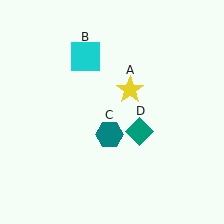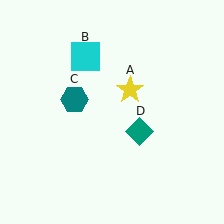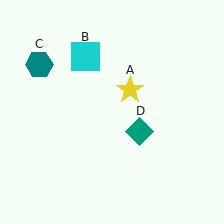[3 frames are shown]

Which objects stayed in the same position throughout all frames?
Yellow star (object A) and cyan square (object B) and teal diamond (object D) remained stationary.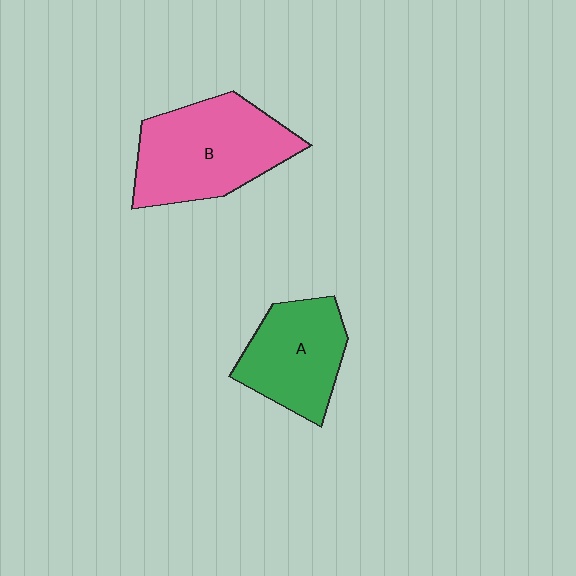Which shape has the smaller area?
Shape A (green).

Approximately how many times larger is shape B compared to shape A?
Approximately 1.4 times.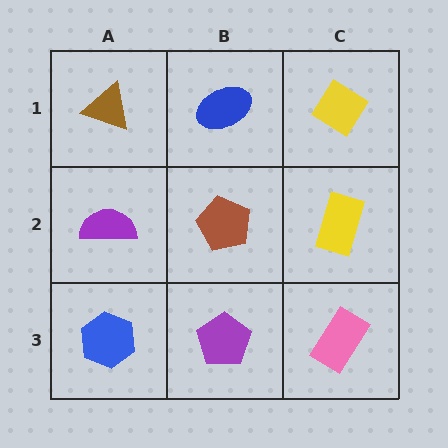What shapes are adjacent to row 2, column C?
A yellow diamond (row 1, column C), a pink rectangle (row 3, column C), a brown pentagon (row 2, column B).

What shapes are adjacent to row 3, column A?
A purple semicircle (row 2, column A), a purple pentagon (row 3, column B).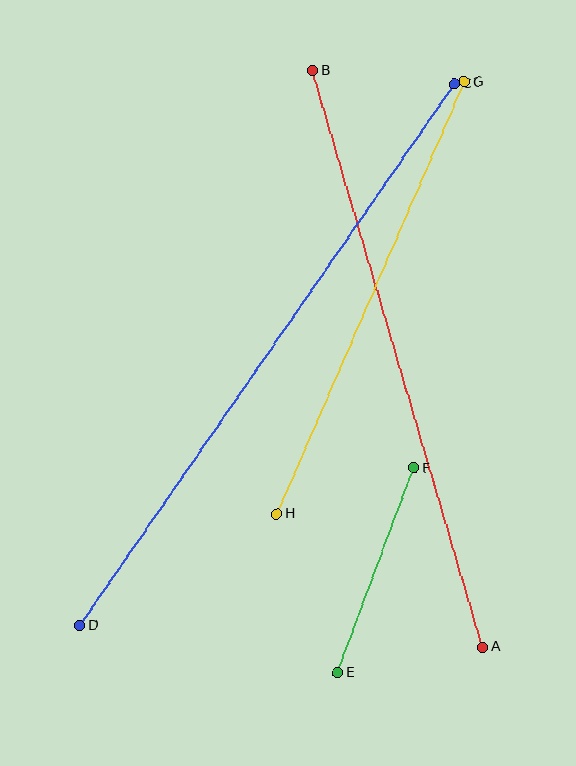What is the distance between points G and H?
The distance is approximately 471 pixels.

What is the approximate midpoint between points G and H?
The midpoint is at approximately (371, 298) pixels.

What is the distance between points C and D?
The distance is approximately 658 pixels.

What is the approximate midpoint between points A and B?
The midpoint is at approximately (398, 359) pixels.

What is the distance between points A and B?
The distance is approximately 601 pixels.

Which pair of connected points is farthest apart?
Points C and D are farthest apart.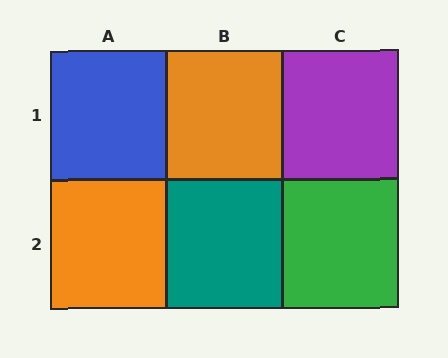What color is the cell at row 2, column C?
Green.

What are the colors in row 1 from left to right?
Blue, orange, purple.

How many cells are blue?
1 cell is blue.